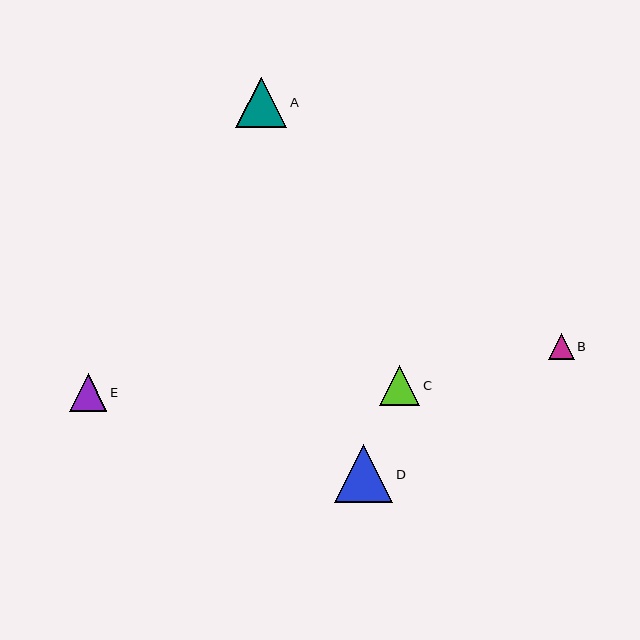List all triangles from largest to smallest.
From largest to smallest: D, A, C, E, B.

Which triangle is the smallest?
Triangle B is the smallest with a size of approximately 25 pixels.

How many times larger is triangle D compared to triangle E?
Triangle D is approximately 1.5 times the size of triangle E.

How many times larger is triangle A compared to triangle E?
Triangle A is approximately 1.3 times the size of triangle E.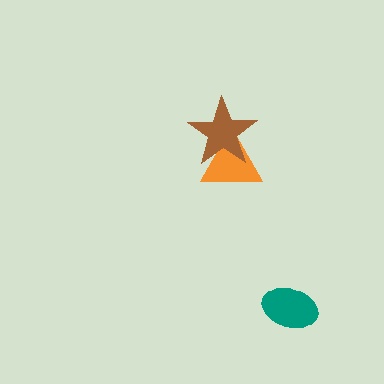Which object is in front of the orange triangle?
The brown star is in front of the orange triangle.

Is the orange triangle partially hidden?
Yes, it is partially covered by another shape.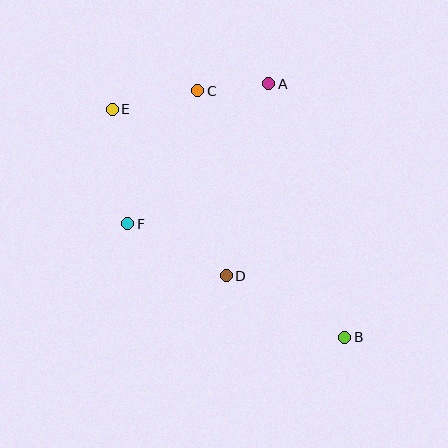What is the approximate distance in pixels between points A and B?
The distance between A and B is approximately 264 pixels.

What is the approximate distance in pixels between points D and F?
The distance between D and F is approximately 112 pixels.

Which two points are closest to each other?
Points A and C are closest to each other.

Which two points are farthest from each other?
Points B and E are farthest from each other.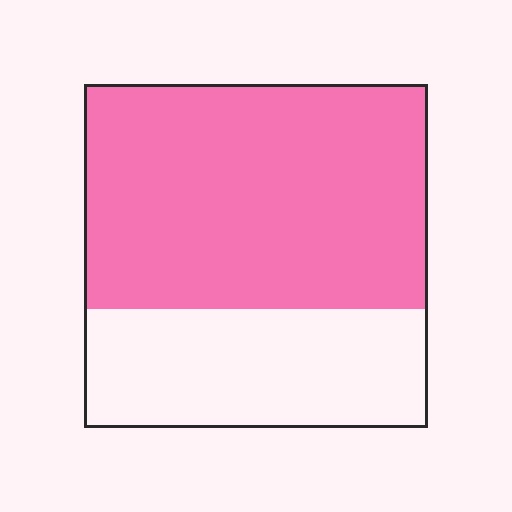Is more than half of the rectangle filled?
Yes.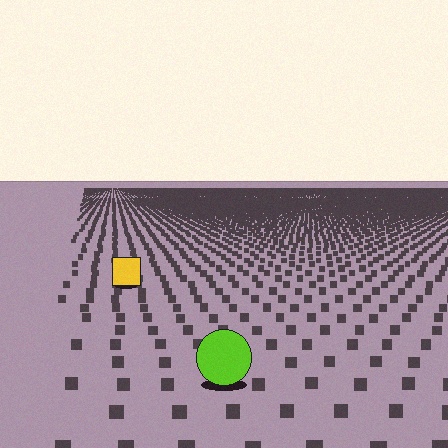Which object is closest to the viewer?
The lime circle is closest. The texture marks near it are larger and more spread out.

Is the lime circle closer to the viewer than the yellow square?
Yes. The lime circle is closer — you can tell from the texture gradient: the ground texture is coarser near it.